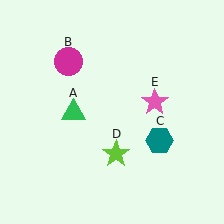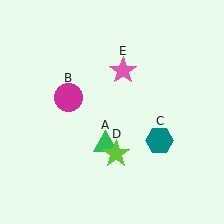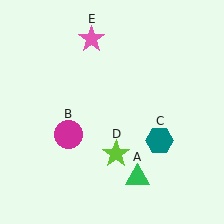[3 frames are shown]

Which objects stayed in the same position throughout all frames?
Teal hexagon (object C) and lime star (object D) remained stationary.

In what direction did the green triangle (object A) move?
The green triangle (object A) moved down and to the right.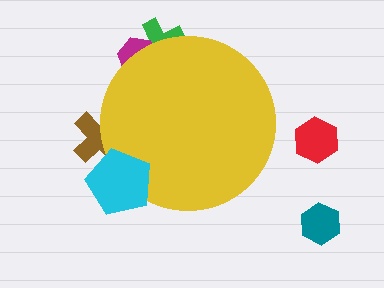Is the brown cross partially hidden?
Yes, the brown cross is partially hidden behind the yellow circle.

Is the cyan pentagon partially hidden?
No, the cyan pentagon is fully visible.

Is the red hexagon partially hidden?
No, the red hexagon is fully visible.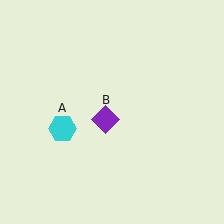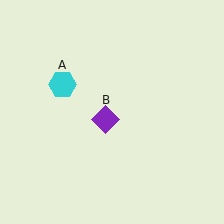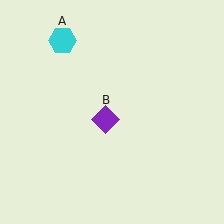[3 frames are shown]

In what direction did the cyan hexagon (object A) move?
The cyan hexagon (object A) moved up.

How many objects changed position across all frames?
1 object changed position: cyan hexagon (object A).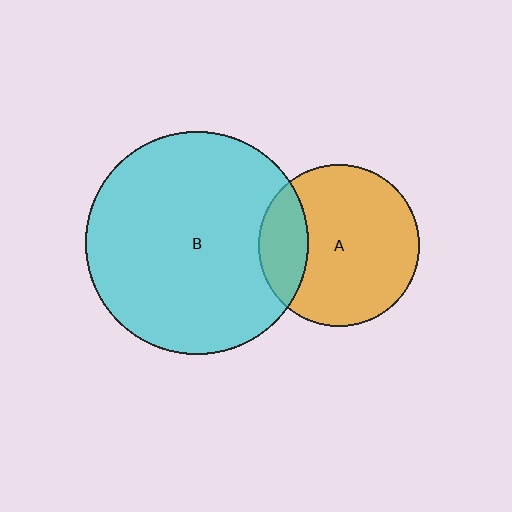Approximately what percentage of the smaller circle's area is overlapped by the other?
Approximately 20%.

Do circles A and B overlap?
Yes.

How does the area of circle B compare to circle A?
Approximately 1.9 times.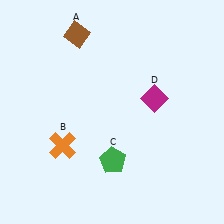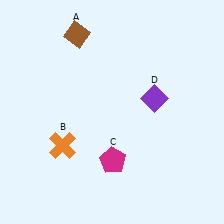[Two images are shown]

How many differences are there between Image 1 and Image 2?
There are 2 differences between the two images.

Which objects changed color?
C changed from green to magenta. D changed from magenta to purple.